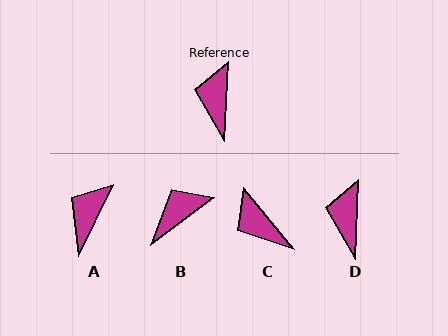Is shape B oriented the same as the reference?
No, it is off by about 50 degrees.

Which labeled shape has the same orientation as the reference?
D.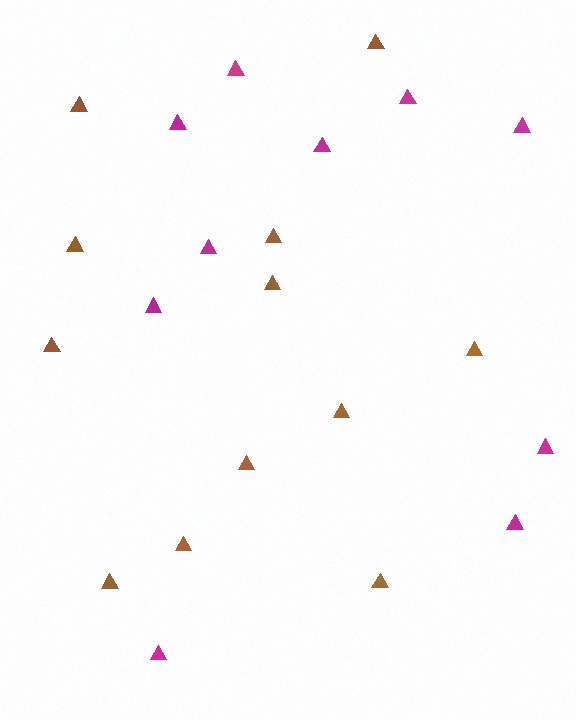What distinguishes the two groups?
There are 2 groups: one group of magenta triangles (10) and one group of brown triangles (12).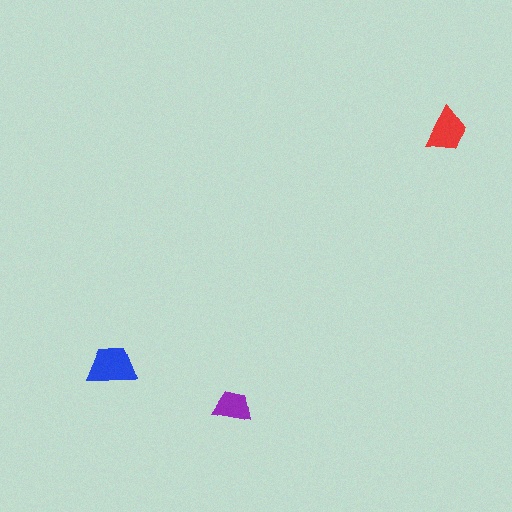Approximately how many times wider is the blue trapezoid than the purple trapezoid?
About 1.5 times wider.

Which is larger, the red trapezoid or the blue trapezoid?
The blue one.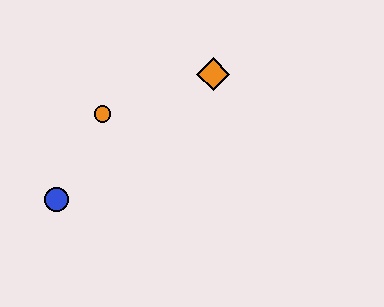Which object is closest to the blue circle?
The orange circle is closest to the blue circle.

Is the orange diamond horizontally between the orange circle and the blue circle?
No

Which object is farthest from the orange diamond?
The blue circle is farthest from the orange diamond.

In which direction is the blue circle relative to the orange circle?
The blue circle is below the orange circle.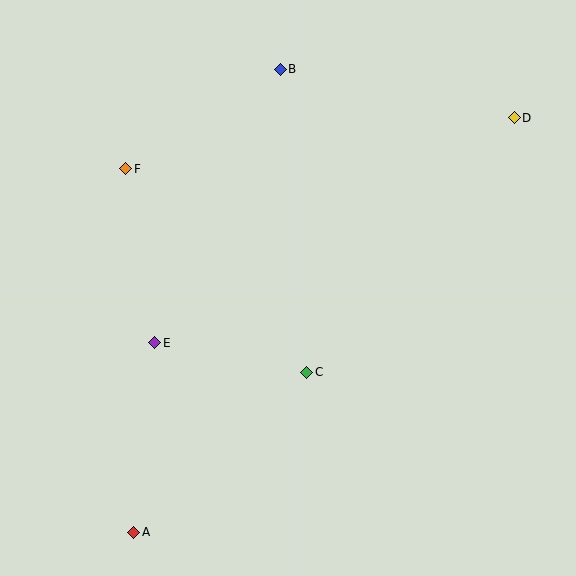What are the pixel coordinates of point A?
Point A is at (134, 532).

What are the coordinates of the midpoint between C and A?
The midpoint between C and A is at (220, 452).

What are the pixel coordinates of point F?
Point F is at (126, 169).